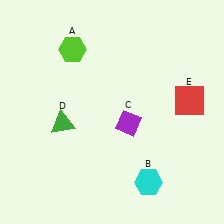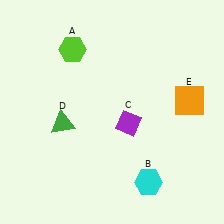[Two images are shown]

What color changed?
The square (E) changed from red in Image 1 to orange in Image 2.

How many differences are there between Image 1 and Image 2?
There is 1 difference between the two images.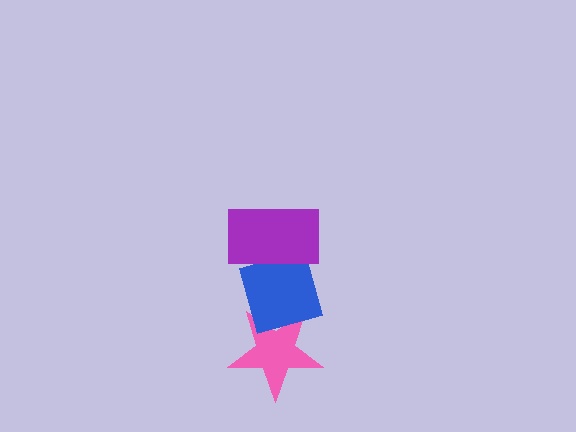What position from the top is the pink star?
The pink star is 3rd from the top.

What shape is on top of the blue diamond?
The purple rectangle is on top of the blue diamond.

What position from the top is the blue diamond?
The blue diamond is 2nd from the top.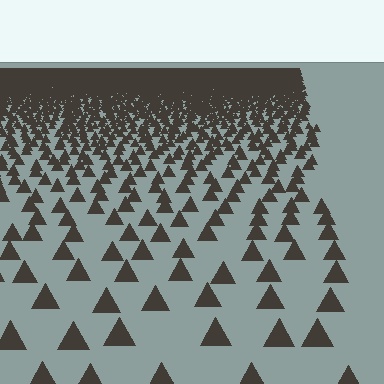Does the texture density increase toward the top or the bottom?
Density increases toward the top.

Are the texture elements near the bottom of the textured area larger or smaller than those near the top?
Larger. Near the bottom, elements are closer to the viewer and appear at a bigger on-screen size.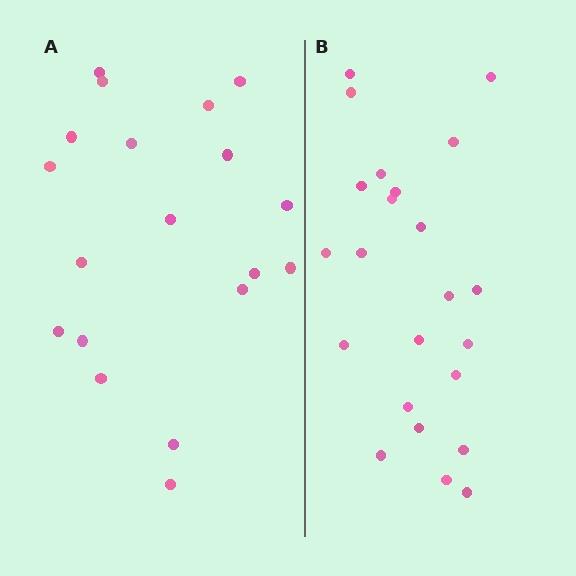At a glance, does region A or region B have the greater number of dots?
Region B (the right region) has more dots.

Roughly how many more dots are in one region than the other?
Region B has about 4 more dots than region A.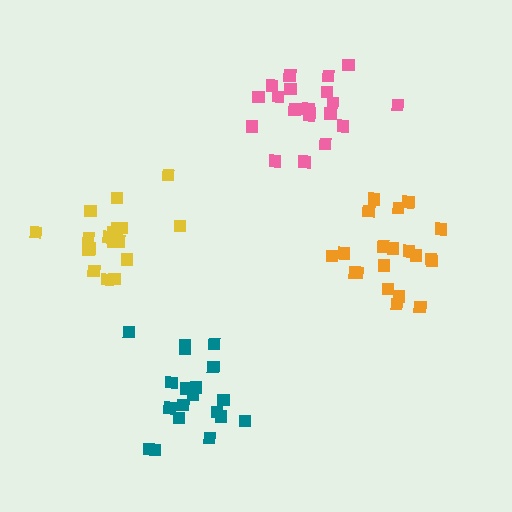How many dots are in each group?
Group 1: 20 dots, Group 2: 18 dots, Group 3: 20 dots, Group 4: 19 dots (77 total).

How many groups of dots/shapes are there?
There are 4 groups.